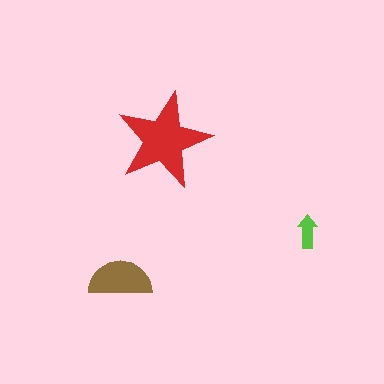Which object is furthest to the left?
The brown semicircle is leftmost.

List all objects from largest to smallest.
The red star, the brown semicircle, the lime arrow.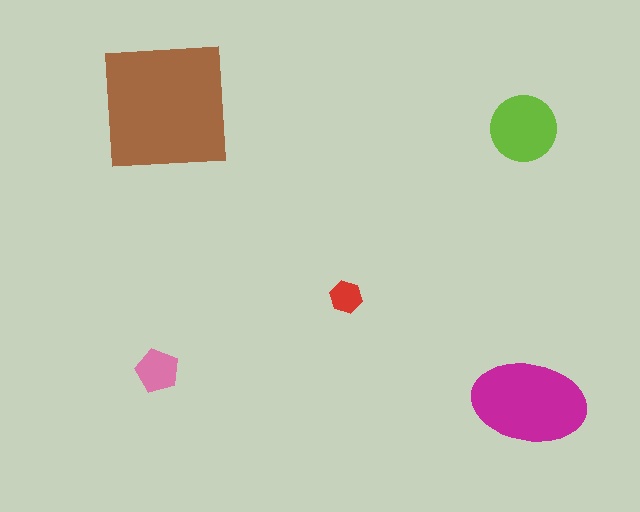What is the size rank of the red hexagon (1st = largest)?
5th.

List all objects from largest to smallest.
The brown square, the magenta ellipse, the lime circle, the pink pentagon, the red hexagon.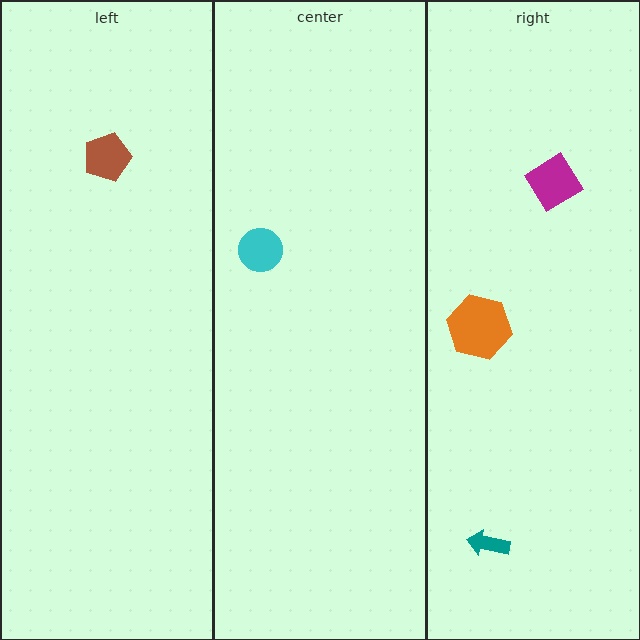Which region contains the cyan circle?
The center region.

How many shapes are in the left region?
1.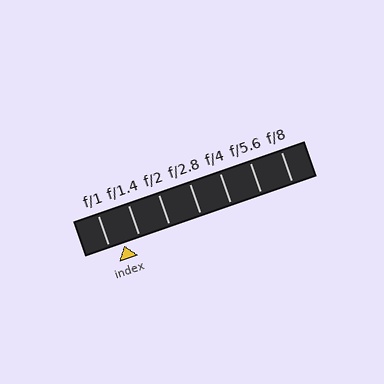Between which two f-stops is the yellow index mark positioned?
The index mark is between f/1 and f/1.4.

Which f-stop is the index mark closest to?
The index mark is closest to f/1.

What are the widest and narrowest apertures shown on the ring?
The widest aperture shown is f/1 and the narrowest is f/8.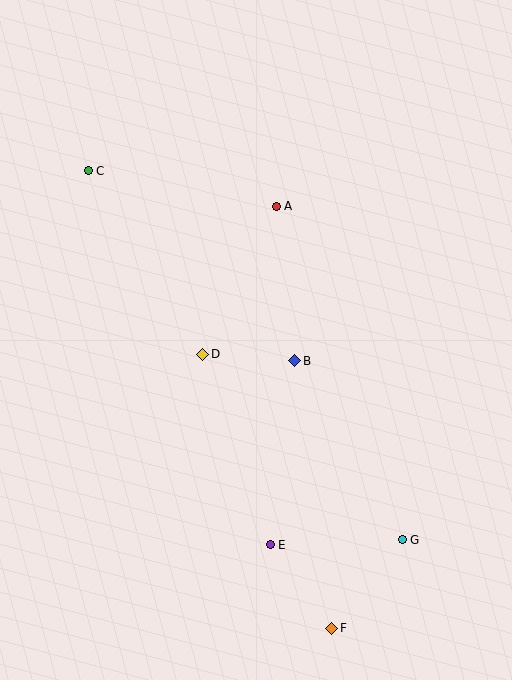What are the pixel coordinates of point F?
Point F is at (332, 628).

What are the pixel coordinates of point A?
Point A is at (276, 206).